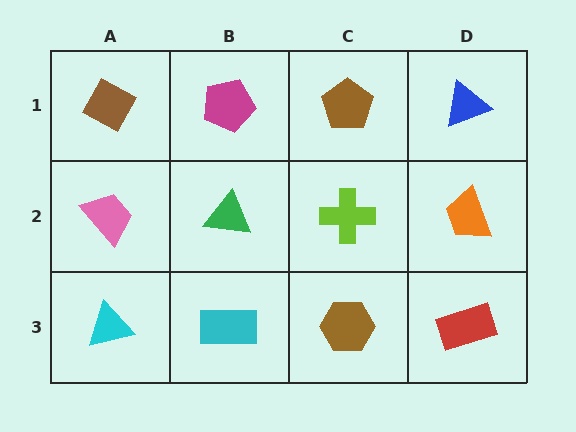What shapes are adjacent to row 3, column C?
A lime cross (row 2, column C), a cyan rectangle (row 3, column B), a red rectangle (row 3, column D).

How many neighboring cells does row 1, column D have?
2.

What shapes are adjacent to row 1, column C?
A lime cross (row 2, column C), a magenta pentagon (row 1, column B), a blue triangle (row 1, column D).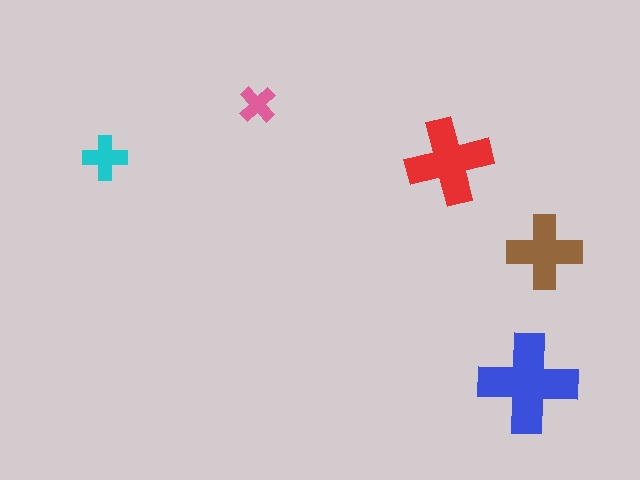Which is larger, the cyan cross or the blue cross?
The blue one.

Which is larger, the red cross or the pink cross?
The red one.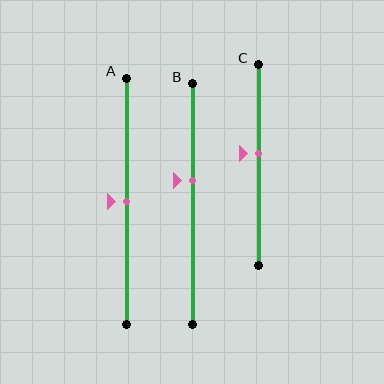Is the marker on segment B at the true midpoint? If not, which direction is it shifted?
No, the marker on segment B is shifted upward by about 10% of the segment length.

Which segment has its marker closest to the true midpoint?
Segment A has its marker closest to the true midpoint.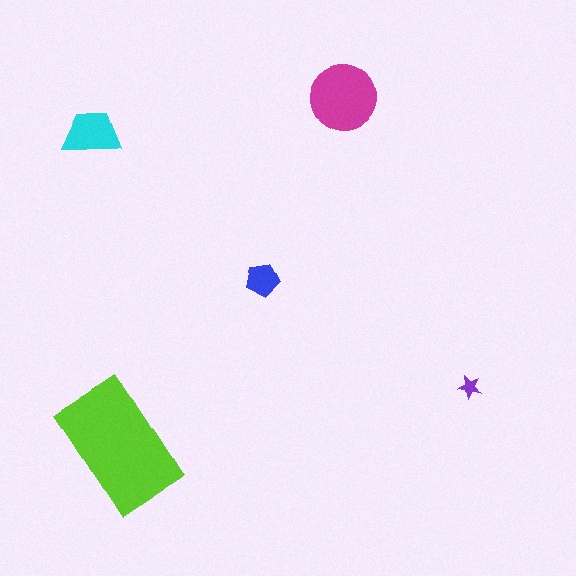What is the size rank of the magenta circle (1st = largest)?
2nd.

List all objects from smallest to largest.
The purple star, the blue pentagon, the cyan trapezoid, the magenta circle, the lime rectangle.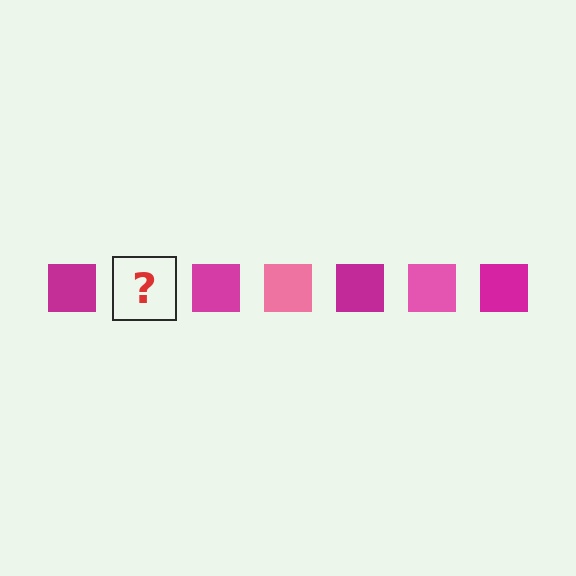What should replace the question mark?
The question mark should be replaced with a pink square.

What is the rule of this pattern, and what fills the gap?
The rule is that the pattern cycles through magenta, pink squares. The gap should be filled with a pink square.